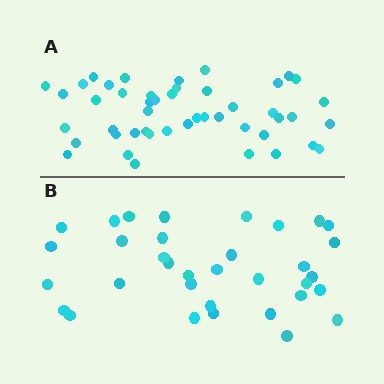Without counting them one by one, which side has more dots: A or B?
Region A (the top region) has more dots.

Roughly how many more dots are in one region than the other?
Region A has approximately 15 more dots than region B.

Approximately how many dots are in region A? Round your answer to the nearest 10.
About 50 dots. (The exact count is 47, which rounds to 50.)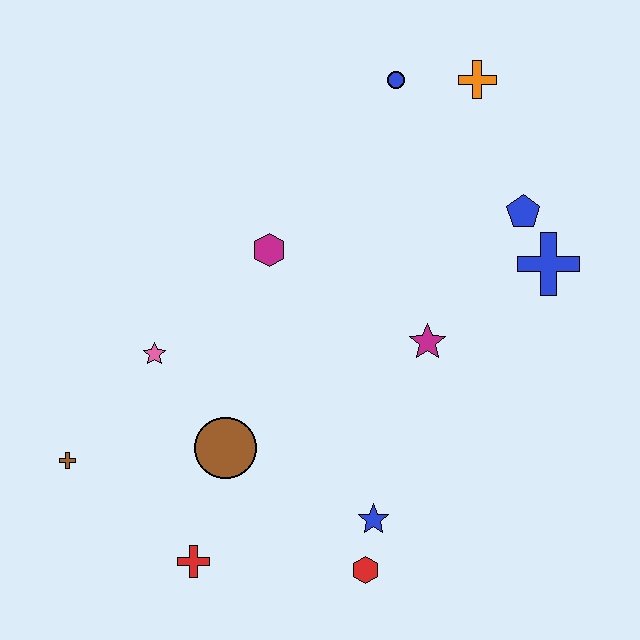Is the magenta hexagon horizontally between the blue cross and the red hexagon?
No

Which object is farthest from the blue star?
The orange cross is farthest from the blue star.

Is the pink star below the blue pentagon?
Yes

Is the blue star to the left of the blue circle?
Yes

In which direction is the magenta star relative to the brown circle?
The magenta star is to the right of the brown circle.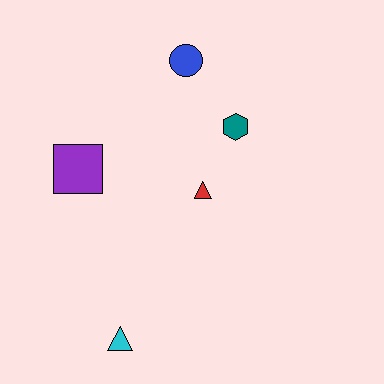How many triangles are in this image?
There are 2 triangles.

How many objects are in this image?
There are 5 objects.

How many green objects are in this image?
There are no green objects.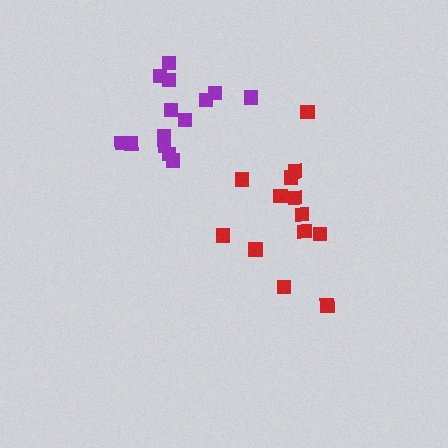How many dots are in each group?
Group 1: 13 dots, Group 2: 14 dots (27 total).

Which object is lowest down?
The red cluster is bottommost.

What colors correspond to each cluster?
The clusters are colored: red, purple.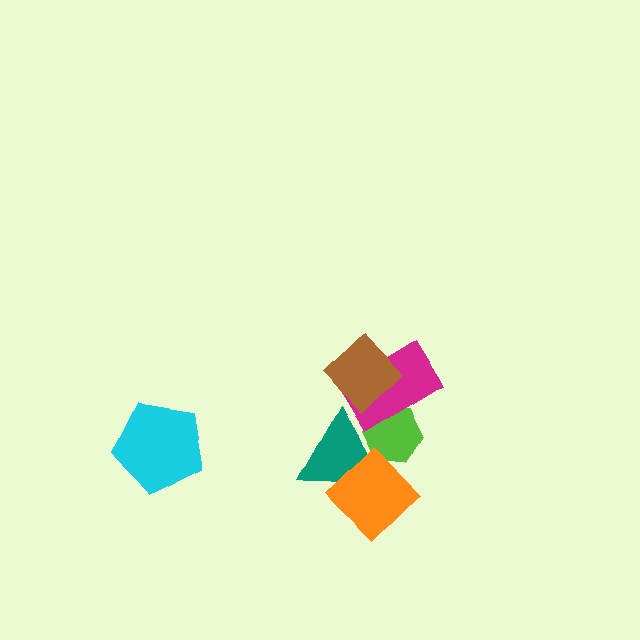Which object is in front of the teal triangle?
The orange diamond is in front of the teal triangle.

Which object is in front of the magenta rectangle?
The brown diamond is in front of the magenta rectangle.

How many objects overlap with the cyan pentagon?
0 objects overlap with the cyan pentagon.